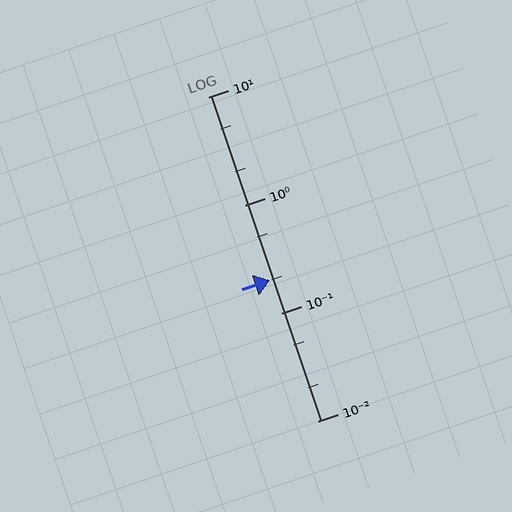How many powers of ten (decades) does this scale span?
The scale spans 3 decades, from 0.01 to 10.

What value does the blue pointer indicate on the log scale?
The pointer indicates approximately 0.2.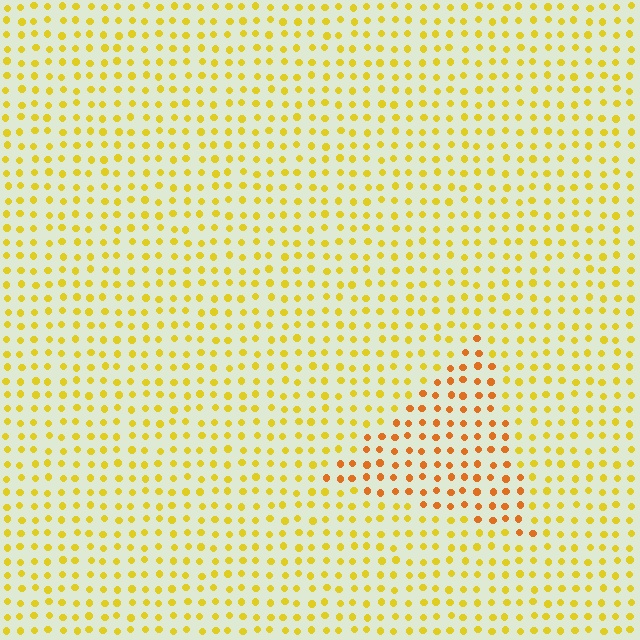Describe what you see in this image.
The image is filled with small yellow elements in a uniform arrangement. A triangle-shaped region is visible where the elements are tinted to a slightly different hue, forming a subtle color boundary.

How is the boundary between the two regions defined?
The boundary is defined purely by a slight shift in hue (about 29 degrees). Spacing, size, and orientation are identical on both sides.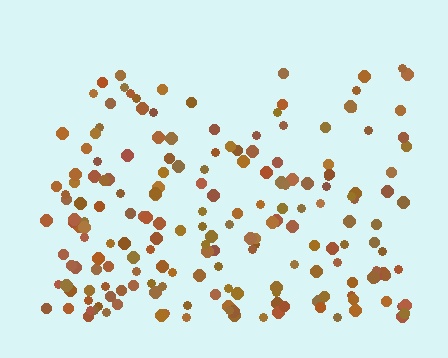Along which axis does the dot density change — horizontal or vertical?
Vertical.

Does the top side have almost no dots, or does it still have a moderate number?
Still a moderate number, just noticeably fewer than the bottom.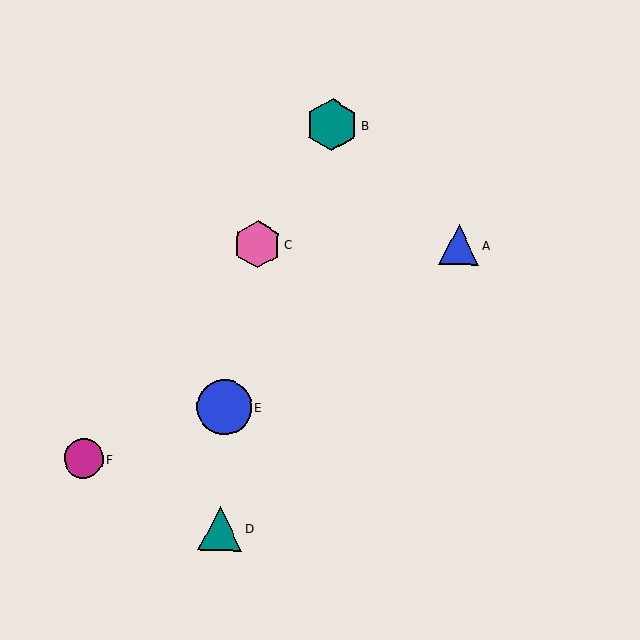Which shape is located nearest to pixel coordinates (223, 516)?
The teal triangle (labeled D) at (220, 529) is nearest to that location.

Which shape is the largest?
The blue circle (labeled E) is the largest.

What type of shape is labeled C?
Shape C is a pink hexagon.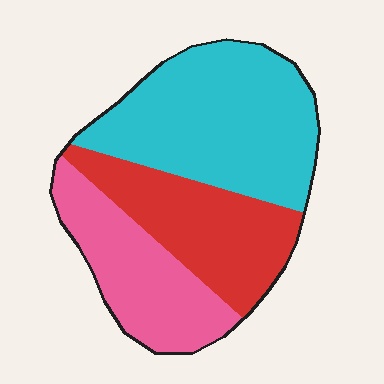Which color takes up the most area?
Cyan, at roughly 45%.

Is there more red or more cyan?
Cyan.